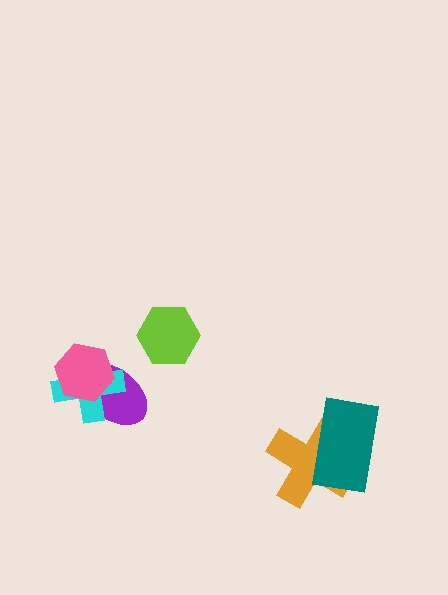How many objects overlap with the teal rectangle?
1 object overlaps with the teal rectangle.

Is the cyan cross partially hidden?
Yes, it is partially covered by another shape.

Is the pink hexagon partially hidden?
No, no other shape covers it.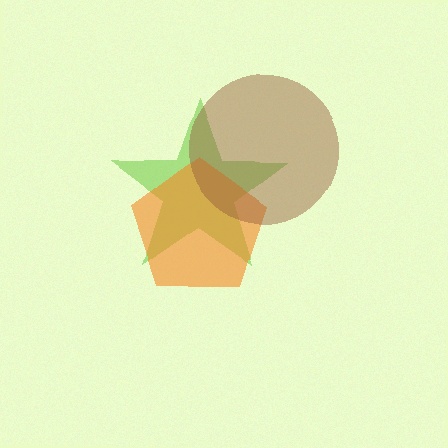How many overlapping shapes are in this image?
There are 3 overlapping shapes in the image.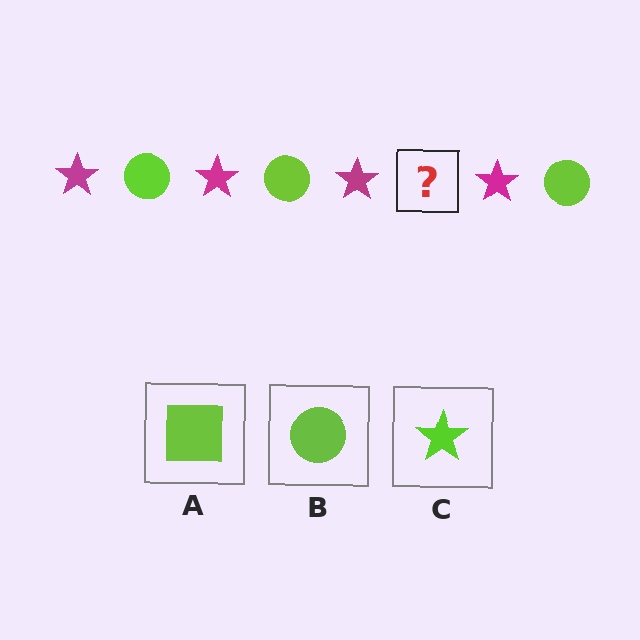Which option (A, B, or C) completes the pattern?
B.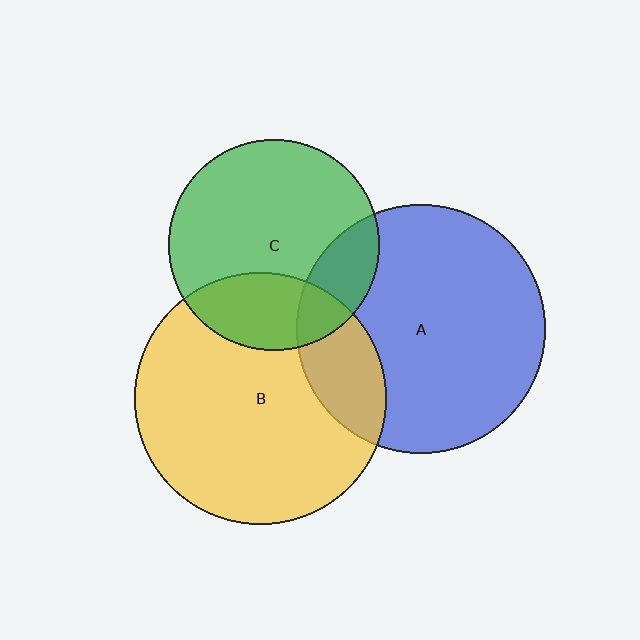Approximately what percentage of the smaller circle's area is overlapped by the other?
Approximately 25%.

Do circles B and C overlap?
Yes.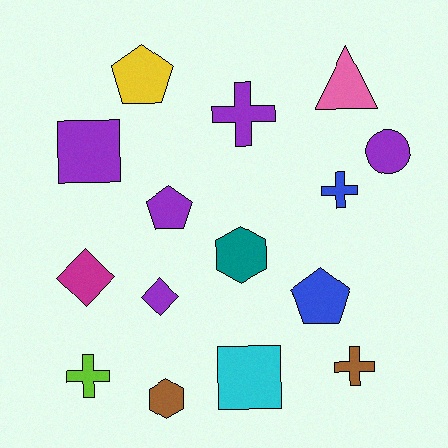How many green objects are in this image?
There are no green objects.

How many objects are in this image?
There are 15 objects.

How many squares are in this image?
There are 2 squares.